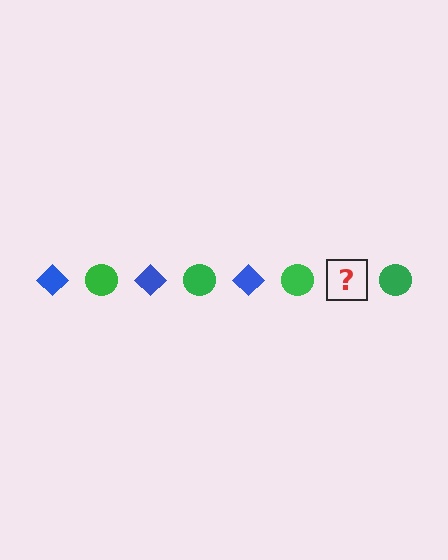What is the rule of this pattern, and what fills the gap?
The rule is that the pattern alternates between blue diamond and green circle. The gap should be filled with a blue diamond.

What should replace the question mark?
The question mark should be replaced with a blue diamond.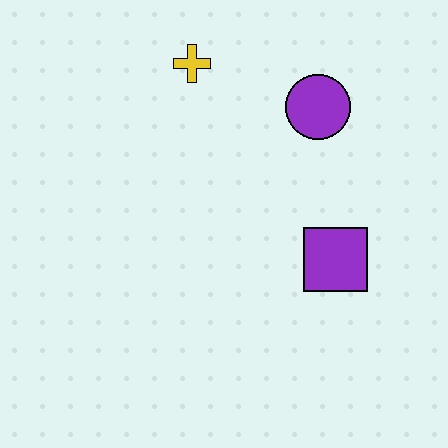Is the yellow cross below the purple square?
No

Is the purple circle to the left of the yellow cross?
No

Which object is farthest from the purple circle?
The purple square is farthest from the purple circle.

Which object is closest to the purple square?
The purple circle is closest to the purple square.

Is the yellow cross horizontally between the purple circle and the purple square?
No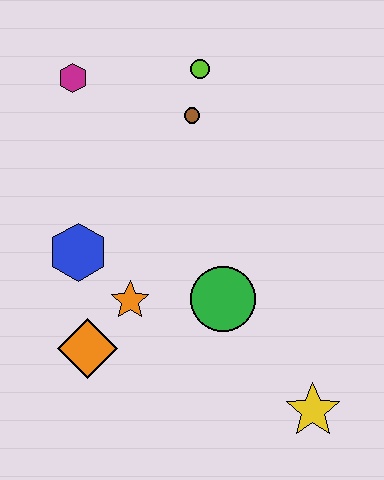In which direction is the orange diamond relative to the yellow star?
The orange diamond is to the left of the yellow star.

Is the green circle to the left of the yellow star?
Yes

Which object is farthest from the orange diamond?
The lime circle is farthest from the orange diamond.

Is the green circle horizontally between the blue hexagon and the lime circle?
No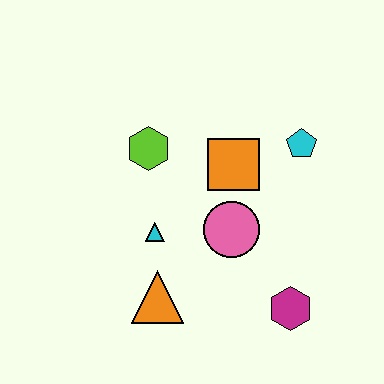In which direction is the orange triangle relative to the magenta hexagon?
The orange triangle is to the left of the magenta hexagon.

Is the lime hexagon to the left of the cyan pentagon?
Yes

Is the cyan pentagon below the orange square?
No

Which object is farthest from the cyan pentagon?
The orange triangle is farthest from the cyan pentagon.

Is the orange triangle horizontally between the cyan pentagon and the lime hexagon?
Yes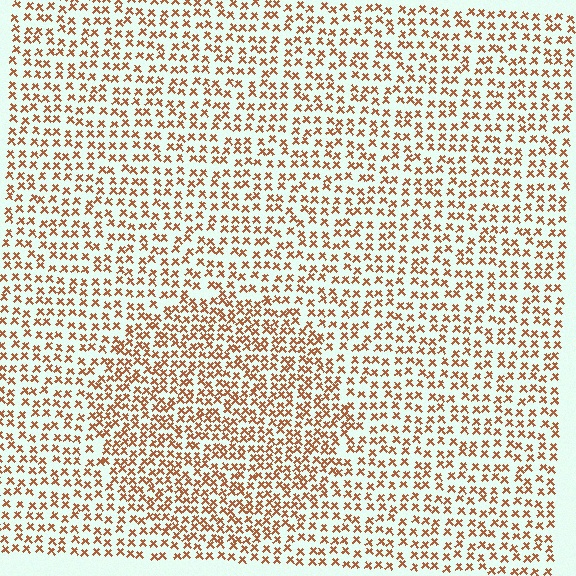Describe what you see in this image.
The image contains small brown elements arranged at two different densities. A circle-shaped region is visible where the elements are more densely packed than the surrounding area.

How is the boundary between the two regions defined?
The boundary is defined by a change in element density (approximately 1.6x ratio). All elements are the same color, size, and shape.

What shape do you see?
I see a circle.